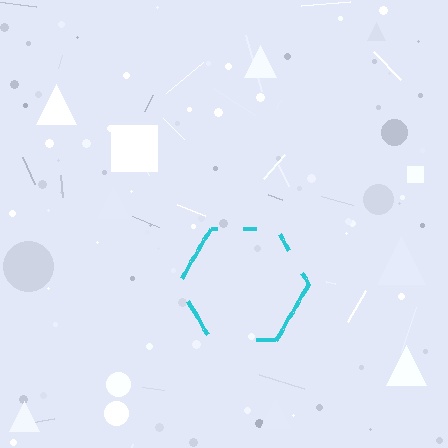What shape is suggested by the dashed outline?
The dashed outline suggests a hexagon.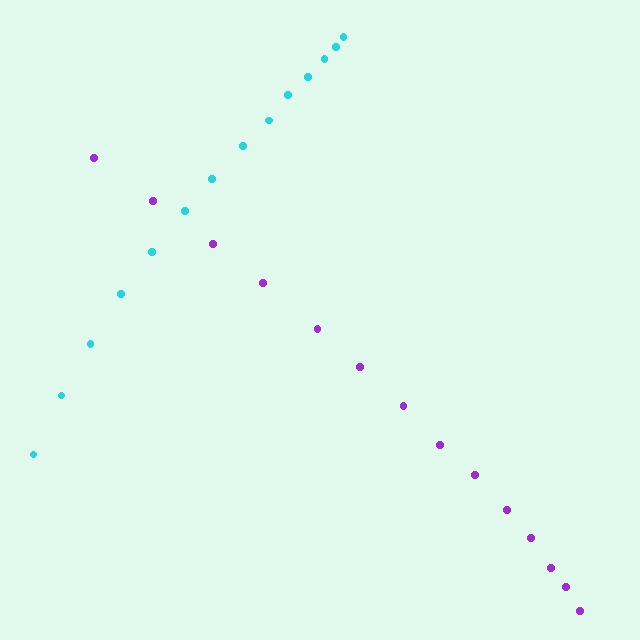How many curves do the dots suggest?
There are 2 distinct paths.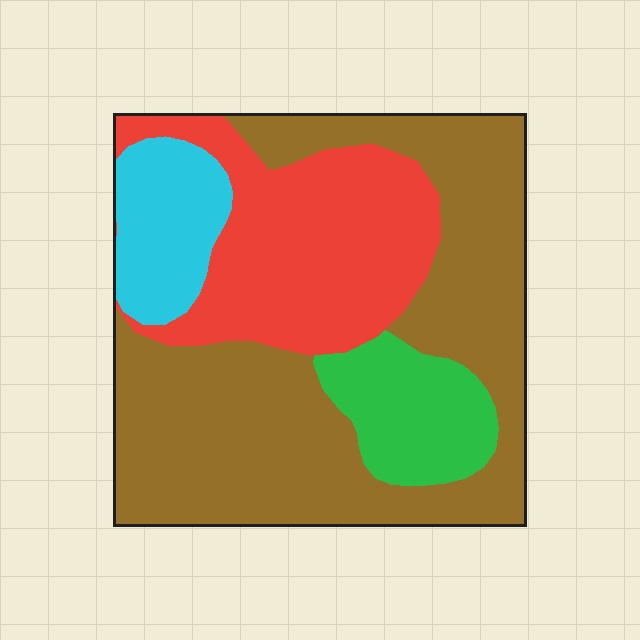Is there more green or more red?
Red.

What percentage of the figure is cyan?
Cyan covers about 10% of the figure.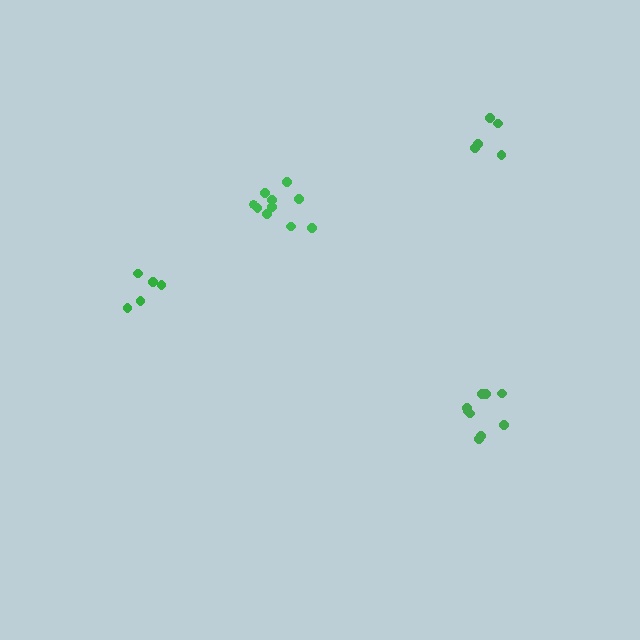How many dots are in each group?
Group 1: 9 dots, Group 2: 10 dots, Group 3: 5 dots, Group 4: 5 dots (29 total).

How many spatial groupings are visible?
There are 4 spatial groupings.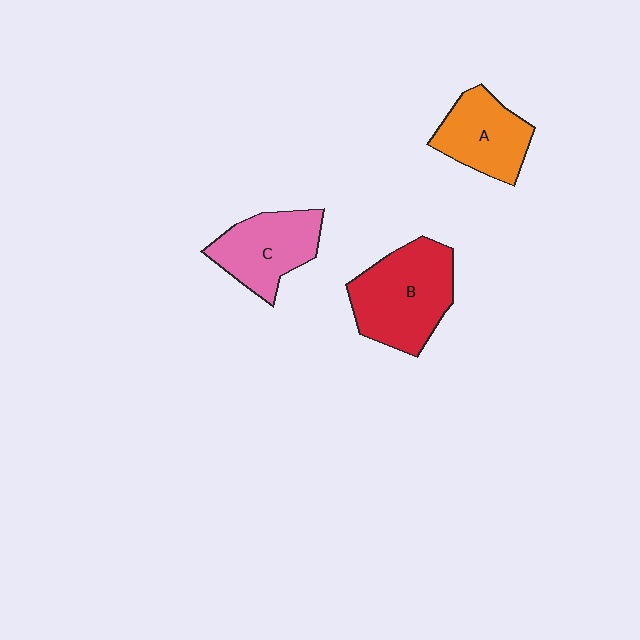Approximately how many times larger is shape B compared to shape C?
Approximately 1.3 times.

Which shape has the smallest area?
Shape A (orange).